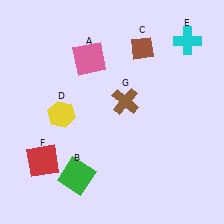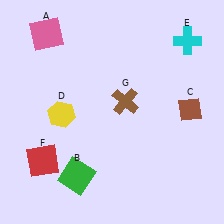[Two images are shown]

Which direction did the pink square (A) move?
The pink square (A) moved left.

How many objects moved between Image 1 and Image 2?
2 objects moved between the two images.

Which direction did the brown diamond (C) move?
The brown diamond (C) moved down.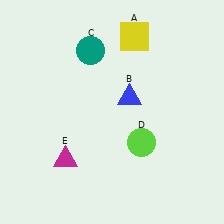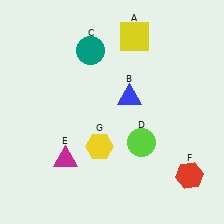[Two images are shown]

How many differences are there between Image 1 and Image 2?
There are 2 differences between the two images.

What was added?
A red hexagon (F), a yellow hexagon (G) were added in Image 2.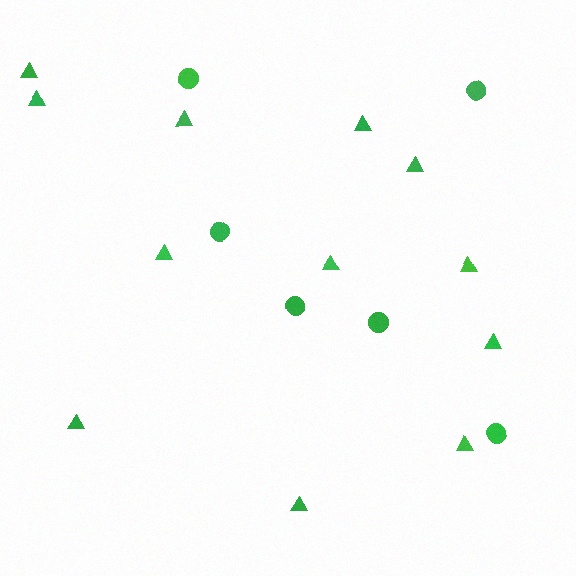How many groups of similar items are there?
There are 2 groups: one group of triangles (12) and one group of circles (6).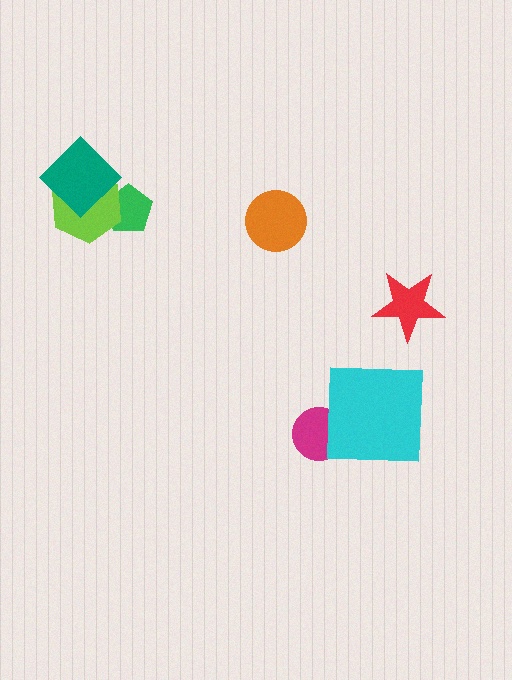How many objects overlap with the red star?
0 objects overlap with the red star.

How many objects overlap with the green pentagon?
2 objects overlap with the green pentagon.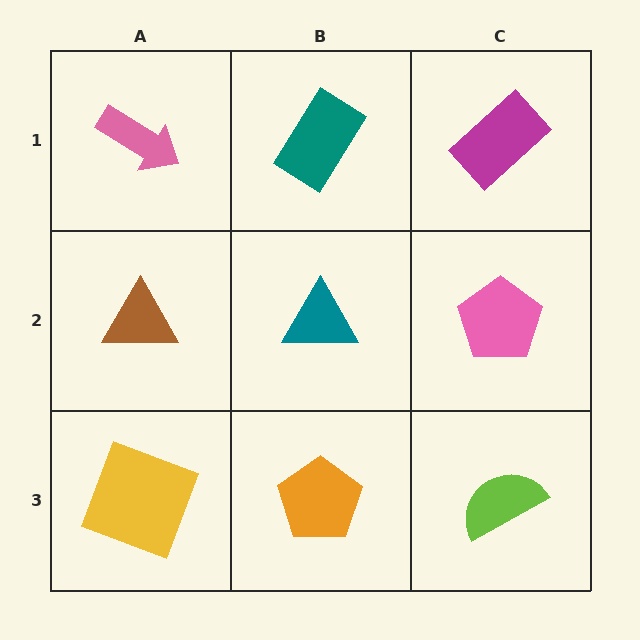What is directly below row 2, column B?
An orange pentagon.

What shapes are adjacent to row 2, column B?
A teal rectangle (row 1, column B), an orange pentagon (row 3, column B), a brown triangle (row 2, column A), a pink pentagon (row 2, column C).